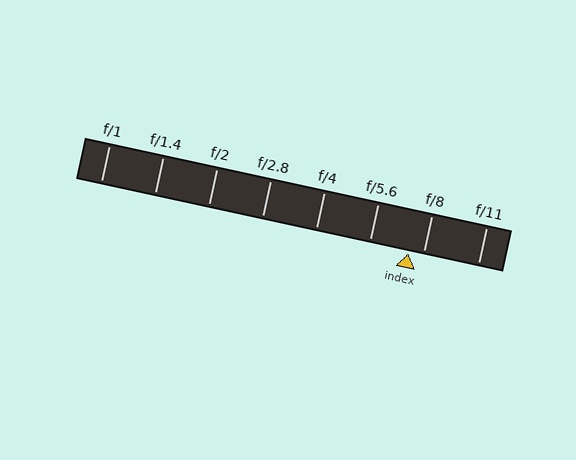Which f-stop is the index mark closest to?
The index mark is closest to f/8.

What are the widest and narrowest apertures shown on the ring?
The widest aperture shown is f/1 and the narrowest is f/11.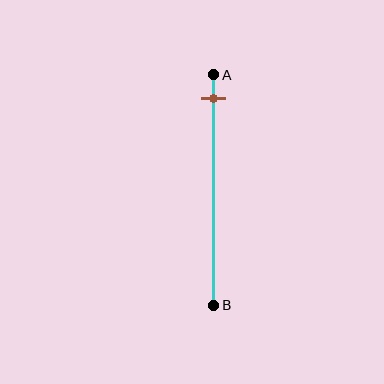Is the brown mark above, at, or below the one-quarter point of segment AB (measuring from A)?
The brown mark is above the one-quarter point of segment AB.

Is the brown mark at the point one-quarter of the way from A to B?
No, the mark is at about 10% from A, not at the 25% one-quarter point.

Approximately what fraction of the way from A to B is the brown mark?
The brown mark is approximately 10% of the way from A to B.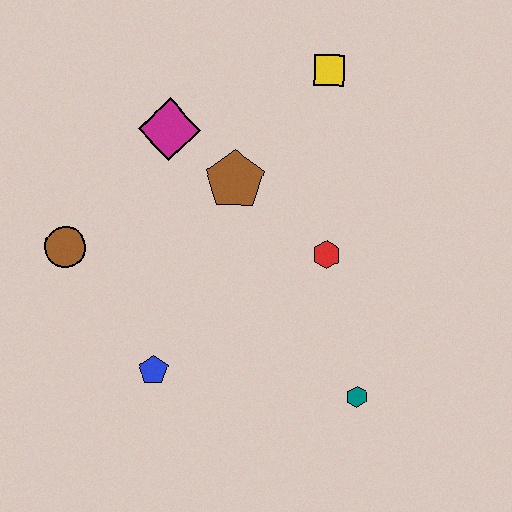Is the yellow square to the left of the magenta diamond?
No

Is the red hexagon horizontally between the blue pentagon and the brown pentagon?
No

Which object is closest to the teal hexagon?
The red hexagon is closest to the teal hexagon.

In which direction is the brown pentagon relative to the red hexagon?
The brown pentagon is to the left of the red hexagon.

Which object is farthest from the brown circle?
The teal hexagon is farthest from the brown circle.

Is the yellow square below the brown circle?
No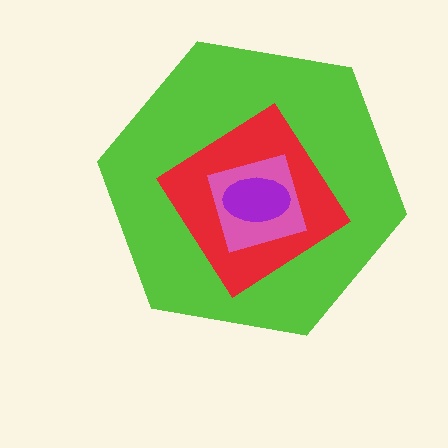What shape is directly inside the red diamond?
The pink square.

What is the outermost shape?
The lime hexagon.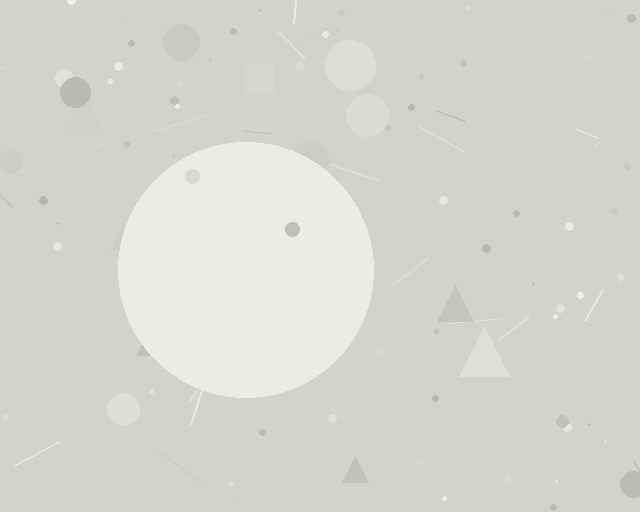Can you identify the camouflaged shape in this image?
The camouflaged shape is a circle.